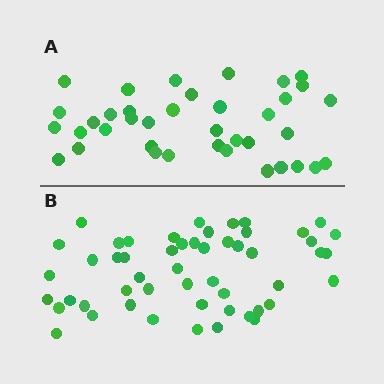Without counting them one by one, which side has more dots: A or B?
Region B (the bottom region) has more dots.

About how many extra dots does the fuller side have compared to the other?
Region B has approximately 15 more dots than region A.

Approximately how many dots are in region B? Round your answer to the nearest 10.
About 50 dots. (The exact count is 52, which rounds to 50.)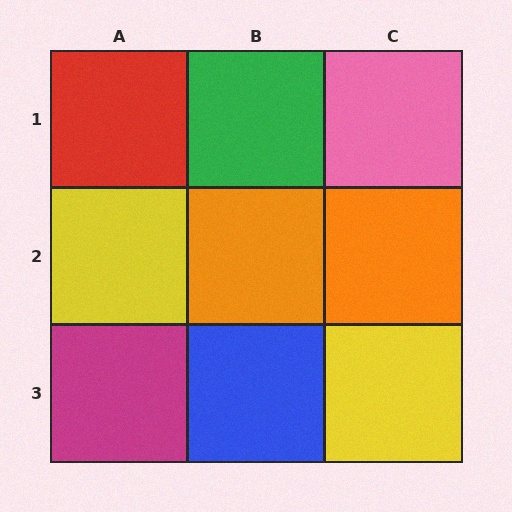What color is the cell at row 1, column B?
Green.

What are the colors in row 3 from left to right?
Magenta, blue, yellow.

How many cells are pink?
1 cell is pink.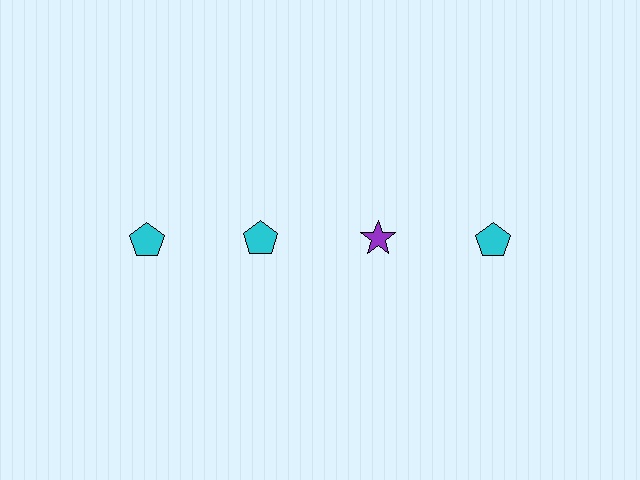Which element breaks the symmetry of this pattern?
The purple star in the top row, center column breaks the symmetry. All other shapes are cyan pentagons.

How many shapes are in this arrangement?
There are 4 shapes arranged in a grid pattern.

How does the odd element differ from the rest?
It differs in both color (purple instead of cyan) and shape (star instead of pentagon).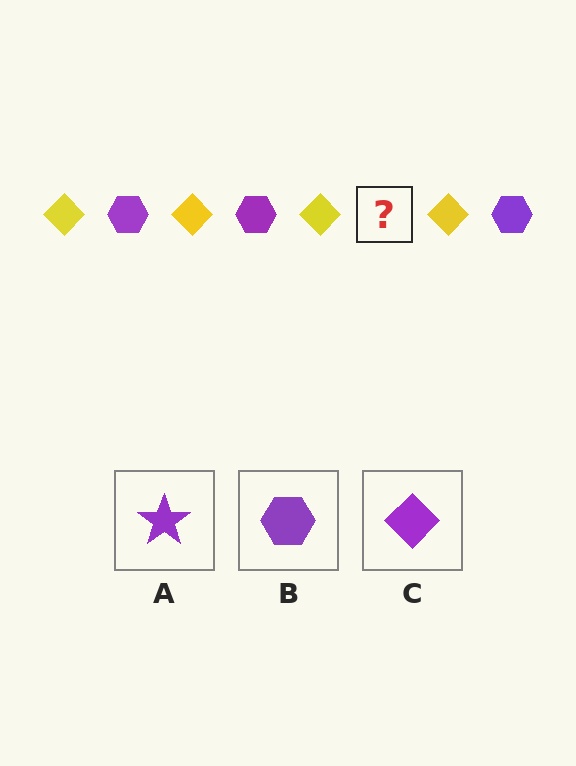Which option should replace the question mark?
Option B.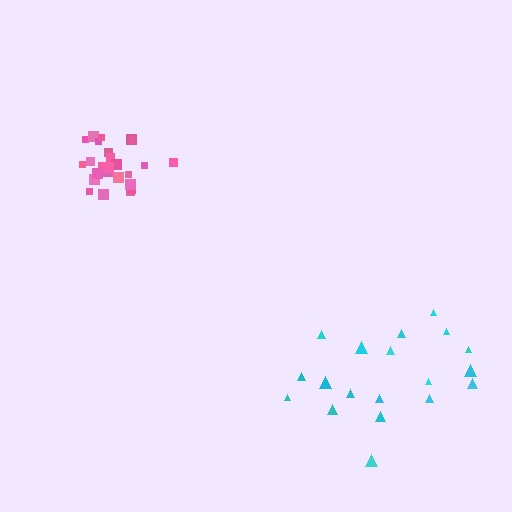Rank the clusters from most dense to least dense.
pink, cyan.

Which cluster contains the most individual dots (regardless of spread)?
Pink (26).